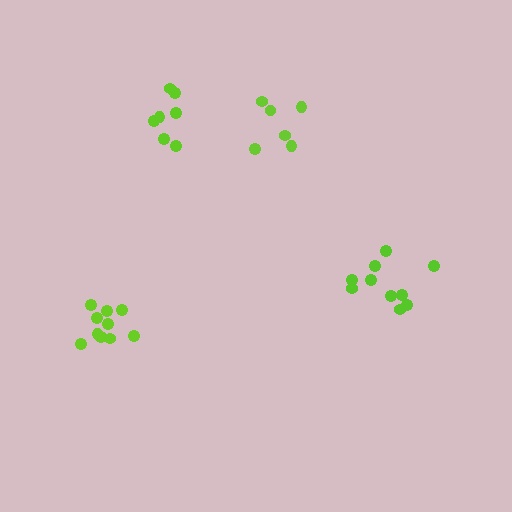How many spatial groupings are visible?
There are 4 spatial groupings.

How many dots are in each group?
Group 1: 10 dots, Group 2: 10 dots, Group 3: 7 dots, Group 4: 6 dots (33 total).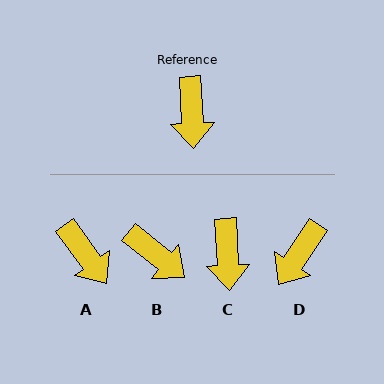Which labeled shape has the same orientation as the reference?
C.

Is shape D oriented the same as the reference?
No, it is off by about 37 degrees.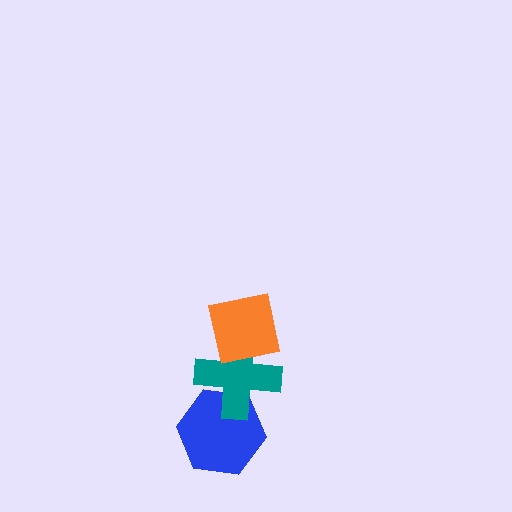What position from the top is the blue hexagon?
The blue hexagon is 3rd from the top.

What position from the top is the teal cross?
The teal cross is 2nd from the top.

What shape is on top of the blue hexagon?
The teal cross is on top of the blue hexagon.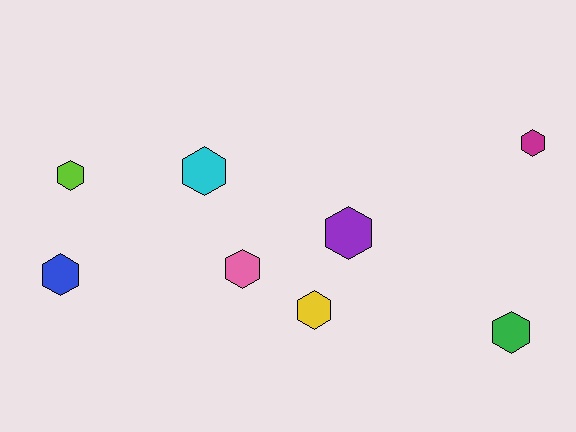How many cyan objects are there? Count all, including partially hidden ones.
There is 1 cyan object.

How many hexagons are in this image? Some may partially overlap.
There are 8 hexagons.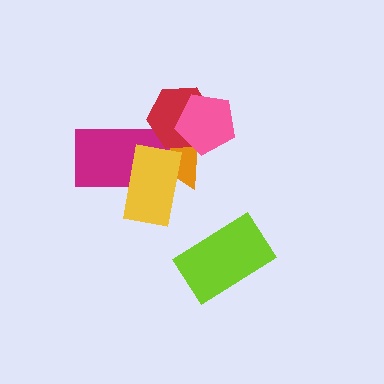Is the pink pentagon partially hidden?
No, no other shape covers it.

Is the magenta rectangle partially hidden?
Yes, it is partially covered by another shape.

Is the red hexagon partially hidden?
Yes, it is partially covered by another shape.